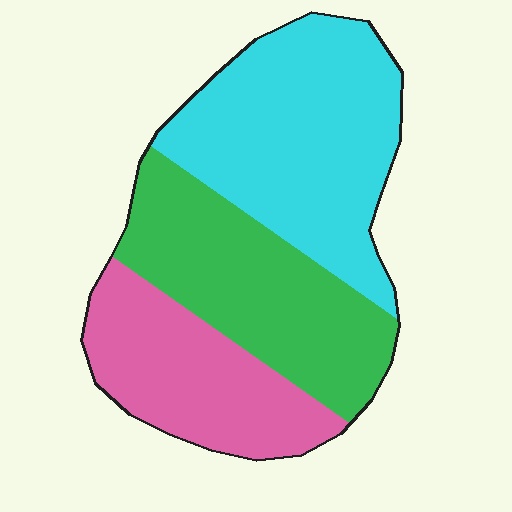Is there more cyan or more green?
Cyan.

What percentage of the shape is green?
Green covers 33% of the shape.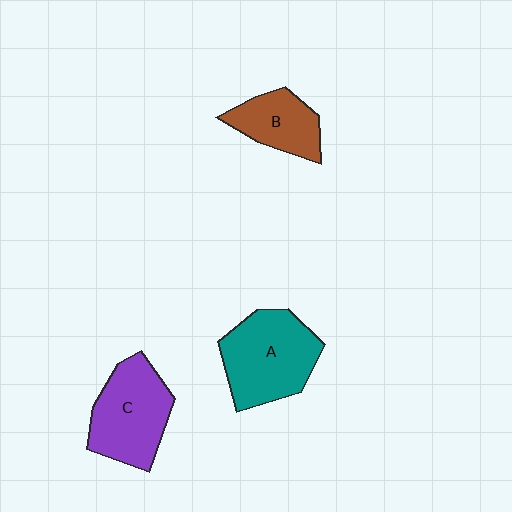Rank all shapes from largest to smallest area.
From largest to smallest: A (teal), C (purple), B (brown).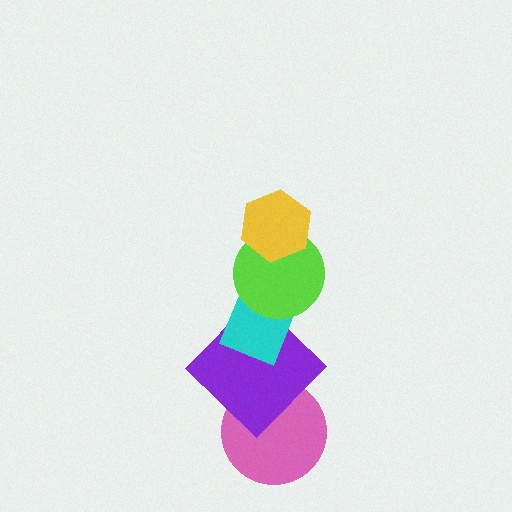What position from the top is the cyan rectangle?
The cyan rectangle is 3rd from the top.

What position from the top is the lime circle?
The lime circle is 2nd from the top.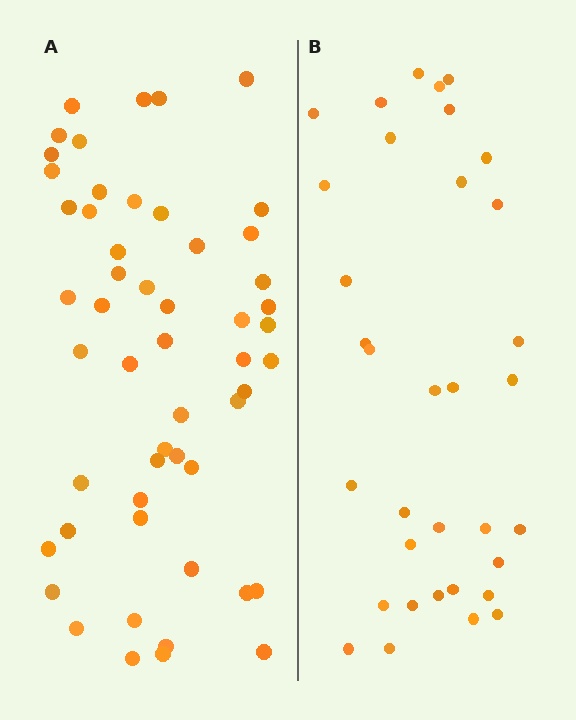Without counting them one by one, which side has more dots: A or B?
Region A (the left region) has more dots.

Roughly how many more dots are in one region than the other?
Region A has approximately 20 more dots than region B.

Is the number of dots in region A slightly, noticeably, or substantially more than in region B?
Region A has substantially more. The ratio is roughly 1.6 to 1.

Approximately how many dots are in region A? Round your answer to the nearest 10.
About 50 dots. (The exact count is 53, which rounds to 50.)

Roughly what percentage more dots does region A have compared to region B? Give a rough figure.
About 55% more.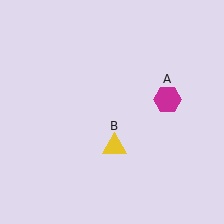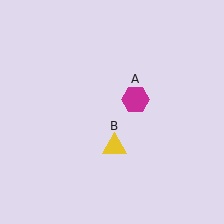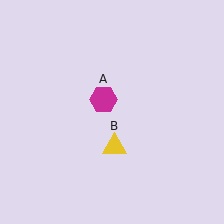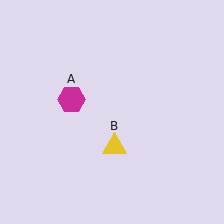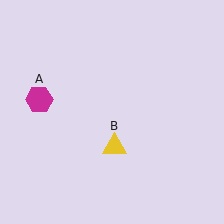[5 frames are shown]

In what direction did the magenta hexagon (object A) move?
The magenta hexagon (object A) moved left.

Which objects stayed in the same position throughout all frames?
Yellow triangle (object B) remained stationary.